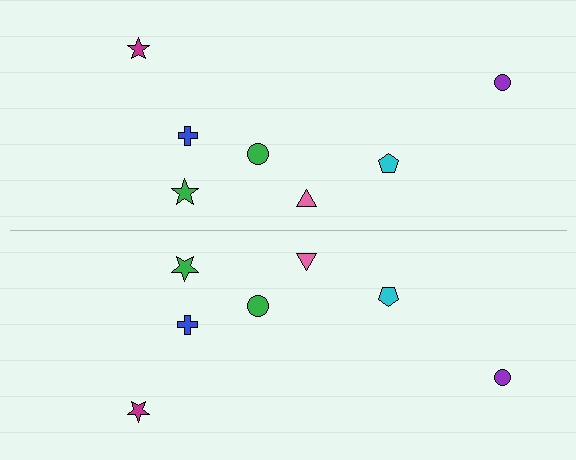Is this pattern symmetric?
Yes, this pattern has bilateral (reflection) symmetry.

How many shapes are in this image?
There are 14 shapes in this image.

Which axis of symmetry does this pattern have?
The pattern has a horizontal axis of symmetry running through the center of the image.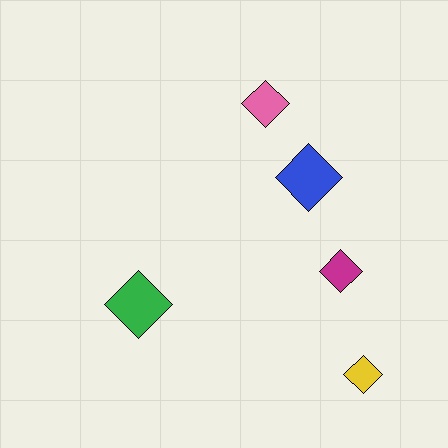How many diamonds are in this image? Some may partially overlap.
There are 5 diamonds.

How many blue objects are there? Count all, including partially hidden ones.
There is 1 blue object.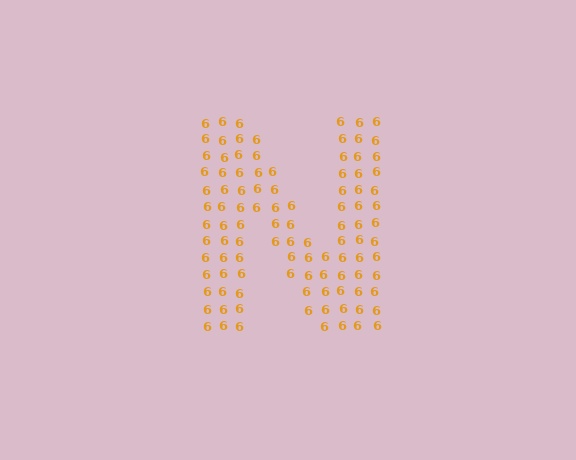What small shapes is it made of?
It is made of small digit 6's.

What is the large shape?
The large shape is the letter N.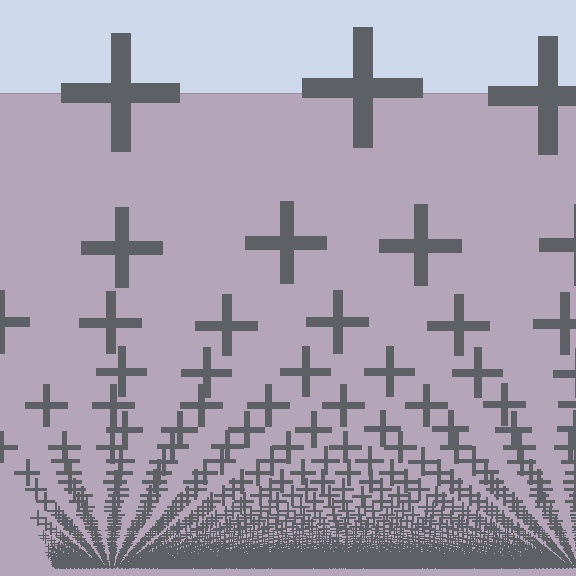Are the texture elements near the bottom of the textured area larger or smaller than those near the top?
Smaller. The gradient is inverted — elements near the bottom are smaller and denser.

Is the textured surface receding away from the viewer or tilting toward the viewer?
The surface appears to tilt toward the viewer. Texture elements get larger and sparser toward the top.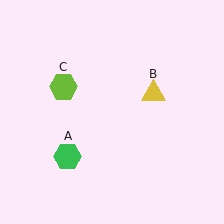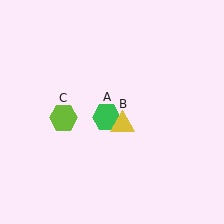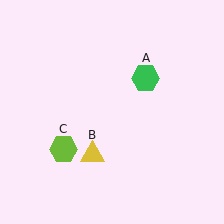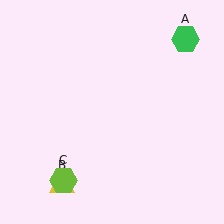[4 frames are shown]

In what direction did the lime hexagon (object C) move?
The lime hexagon (object C) moved down.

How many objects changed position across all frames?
3 objects changed position: green hexagon (object A), yellow triangle (object B), lime hexagon (object C).